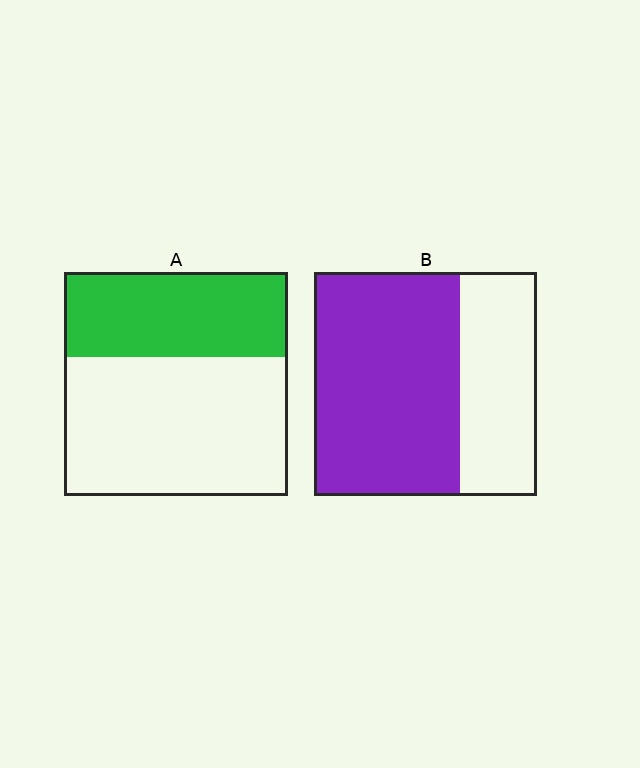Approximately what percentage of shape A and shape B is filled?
A is approximately 40% and B is approximately 65%.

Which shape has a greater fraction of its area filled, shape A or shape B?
Shape B.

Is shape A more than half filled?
No.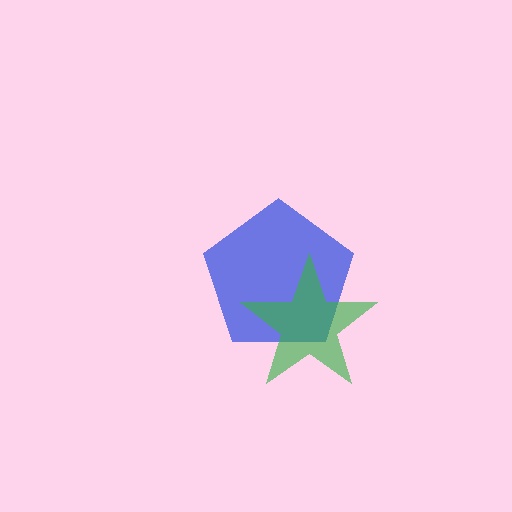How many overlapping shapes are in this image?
There are 2 overlapping shapes in the image.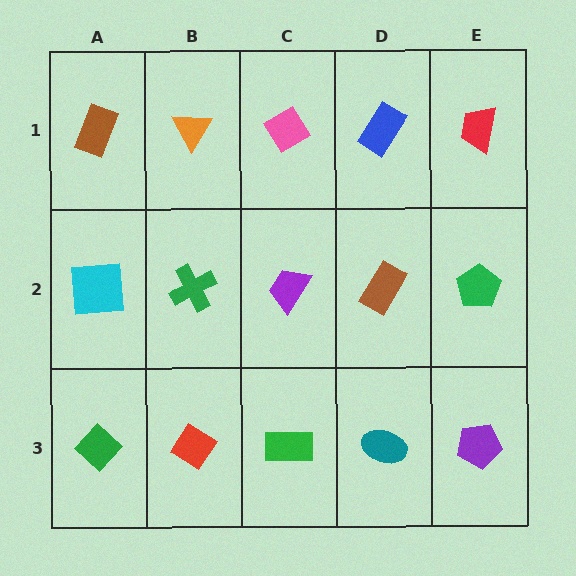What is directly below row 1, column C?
A purple trapezoid.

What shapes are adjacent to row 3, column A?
A cyan square (row 2, column A), a red diamond (row 3, column B).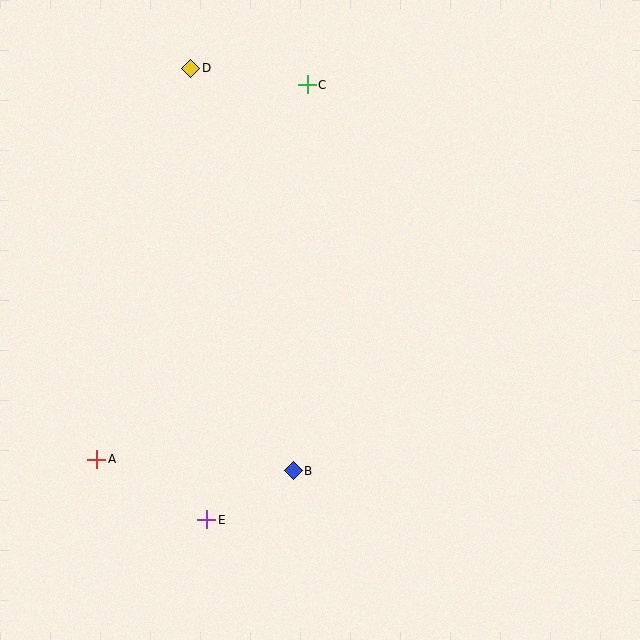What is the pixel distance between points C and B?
The distance between C and B is 387 pixels.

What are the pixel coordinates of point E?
Point E is at (207, 520).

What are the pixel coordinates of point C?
Point C is at (307, 85).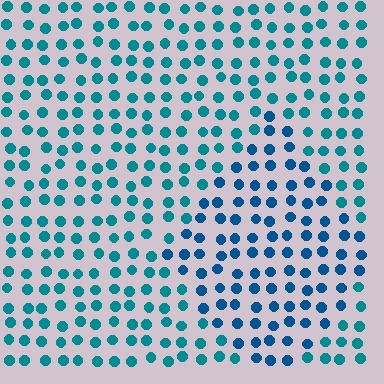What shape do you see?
I see a diamond.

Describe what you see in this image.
The image is filled with small teal elements in a uniform arrangement. A diamond-shaped region is visible where the elements are tinted to a slightly different hue, forming a subtle color boundary.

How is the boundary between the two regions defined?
The boundary is defined purely by a slight shift in hue (about 22 degrees). Spacing, size, and orientation are identical on both sides.